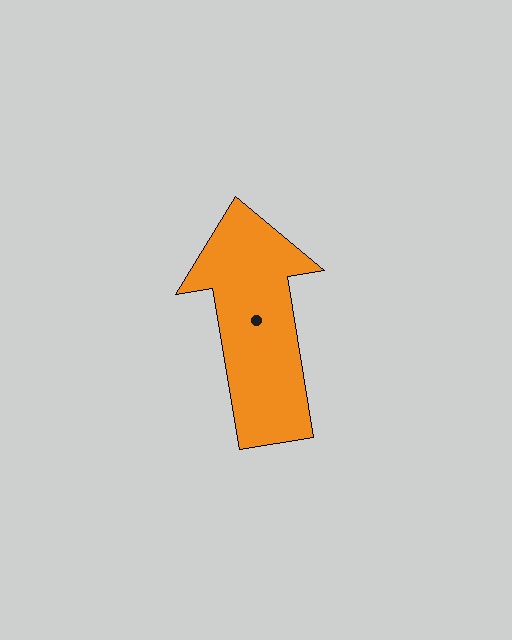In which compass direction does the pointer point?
North.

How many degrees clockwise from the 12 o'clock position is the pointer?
Approximately 351 degrees.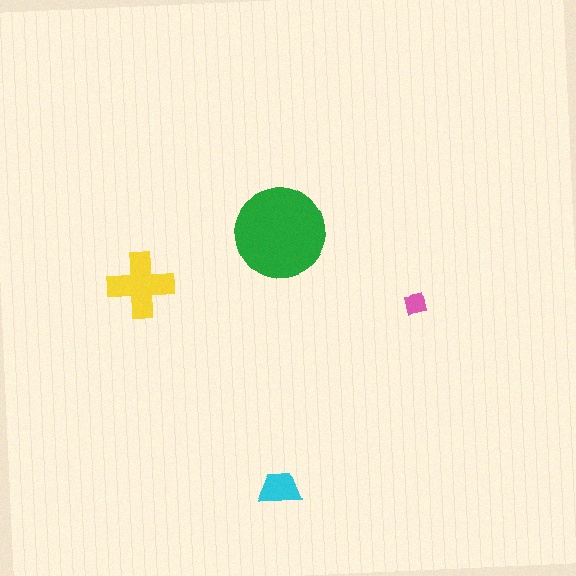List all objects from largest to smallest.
The green circle, the yellow cross, the cyan trapezoid, the pink square.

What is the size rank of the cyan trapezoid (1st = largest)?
3rd.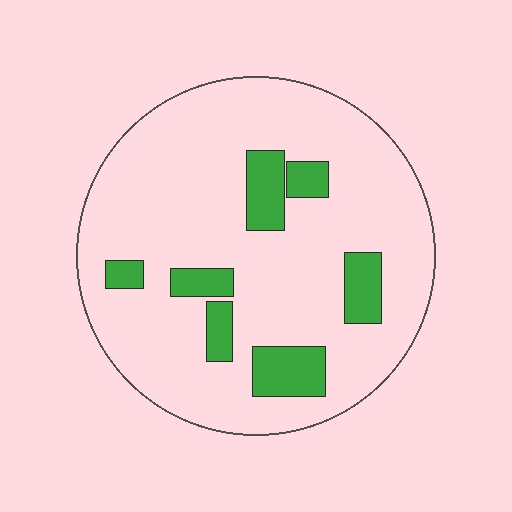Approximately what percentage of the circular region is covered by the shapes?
Approximately 15%.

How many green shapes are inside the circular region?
7.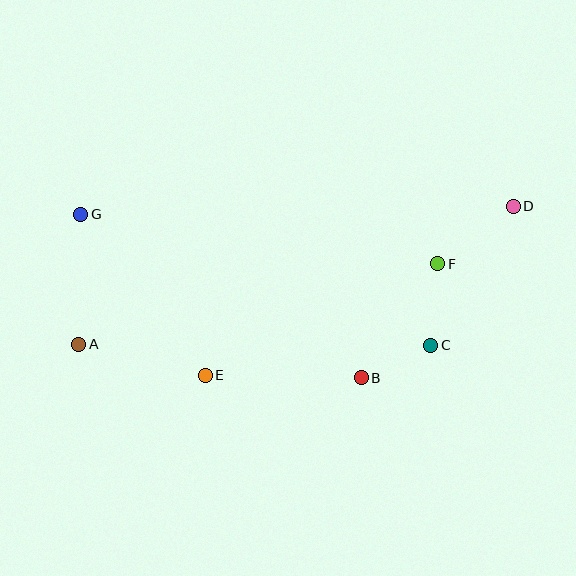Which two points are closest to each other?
Points B and C are closest to each other.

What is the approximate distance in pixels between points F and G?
The distance between F and G is approximately 360 pixels.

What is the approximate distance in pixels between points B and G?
The distance between B and G is approximately 325 pixels.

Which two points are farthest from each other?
Points A and D are farthest from each other.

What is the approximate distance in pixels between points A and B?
The distance between A and B is approximately 284 pixels.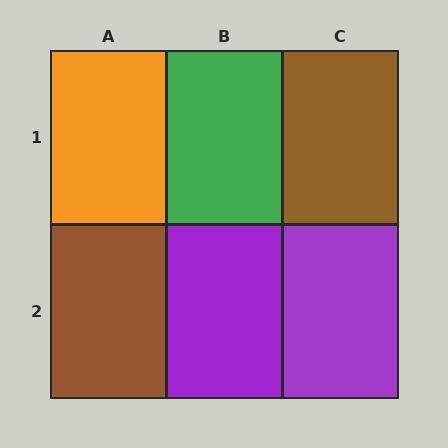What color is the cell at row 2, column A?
Brown.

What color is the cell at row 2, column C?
Purple.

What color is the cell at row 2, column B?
Purple.